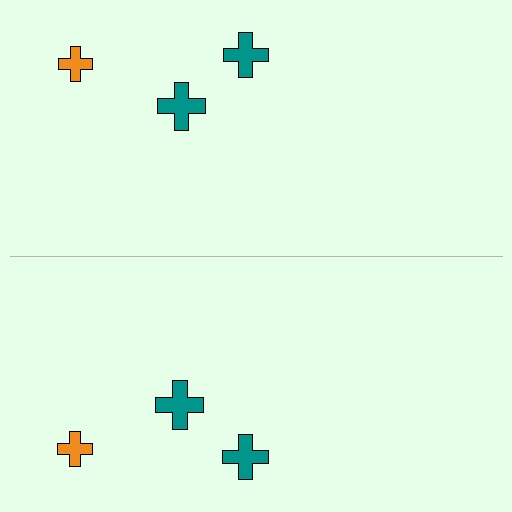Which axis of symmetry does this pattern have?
The pattern has a horizontal axis of symmetry running through the center of the image.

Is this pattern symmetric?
Yes, this pattern has bilateral (reflection) symmetry.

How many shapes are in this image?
There are 6 shapes in this image.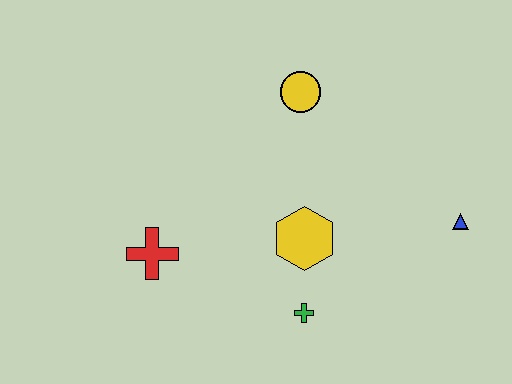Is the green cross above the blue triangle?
No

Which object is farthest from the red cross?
The blue triangle is farthest from the red cross.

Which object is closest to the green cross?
The yellow hexagon is closest to the green cross.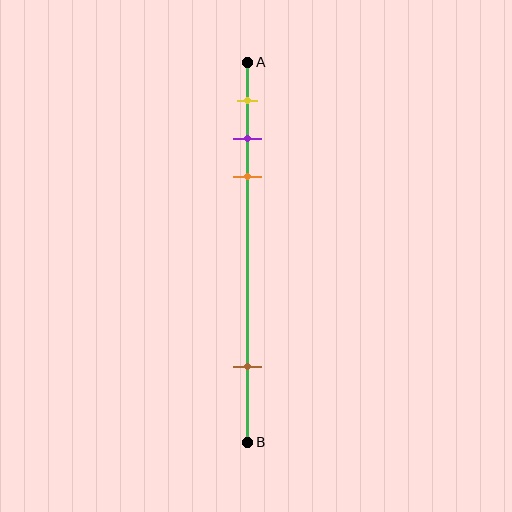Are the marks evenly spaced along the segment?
No, the marks are not evenly spaced.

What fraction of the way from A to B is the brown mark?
The brown mark is approximately 80% (0.8) of the way from A to B.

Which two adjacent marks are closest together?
The purple and orange marks are the closest adjacent pair.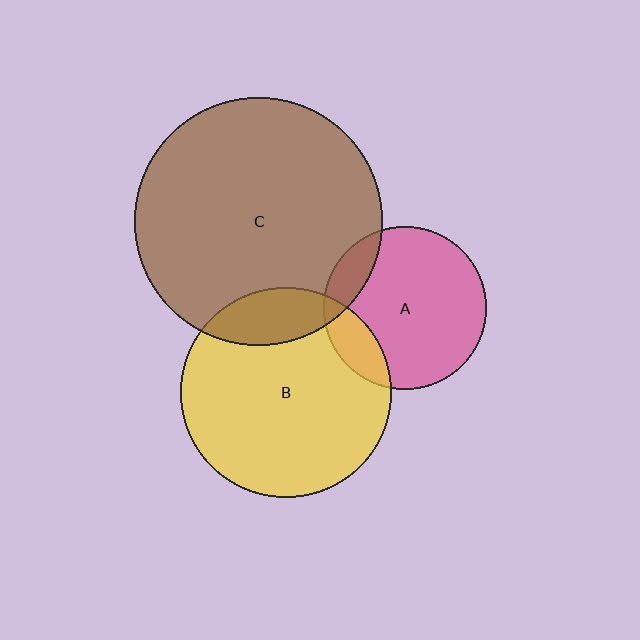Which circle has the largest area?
Circle C (brown).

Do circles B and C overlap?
Yes.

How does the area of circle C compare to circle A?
Approximately 2.3 times.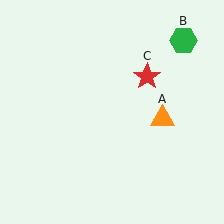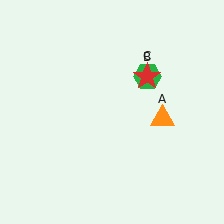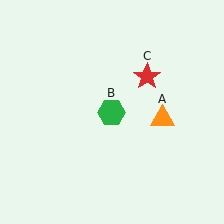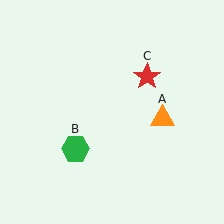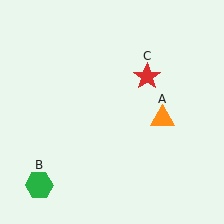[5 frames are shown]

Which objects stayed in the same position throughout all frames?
Orange triangle (object A) and red star (object C) remained stationary.